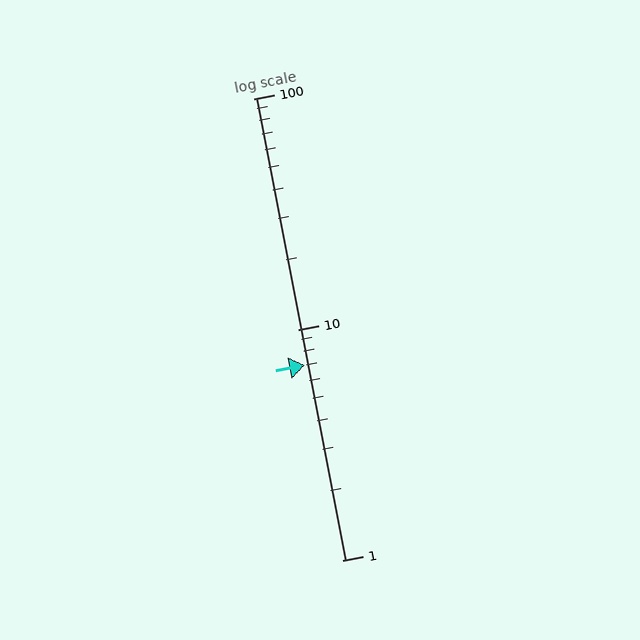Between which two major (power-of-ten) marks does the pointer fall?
The pointer is between 1 and 10.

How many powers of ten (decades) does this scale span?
The scale spans 2 decades, from 1 to 100.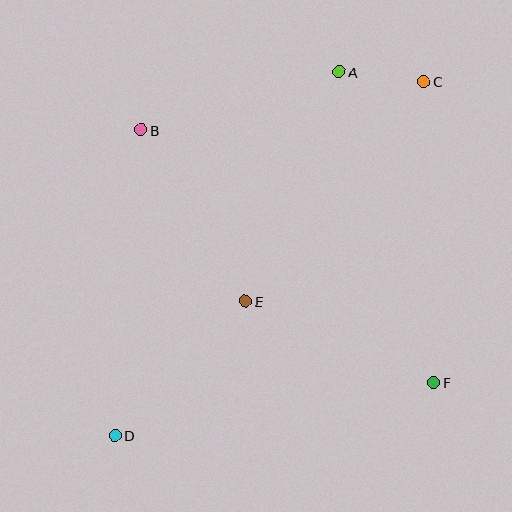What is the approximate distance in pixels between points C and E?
The distance between C and E is approximately 283 pixels.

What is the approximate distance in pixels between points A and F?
The distance between A and F is approximately 324 pixels.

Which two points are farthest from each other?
Points C and D are farthest from each other.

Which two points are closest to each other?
Points A and C are closest to each other.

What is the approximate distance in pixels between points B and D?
The distance between B and D is approximately 306 pixels.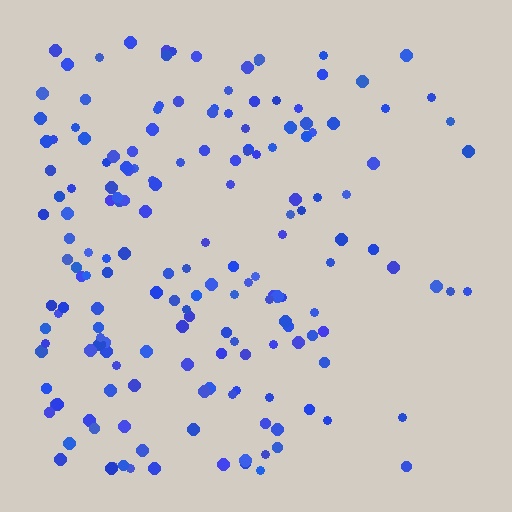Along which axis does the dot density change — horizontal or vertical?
Horizontal.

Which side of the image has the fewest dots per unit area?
The right.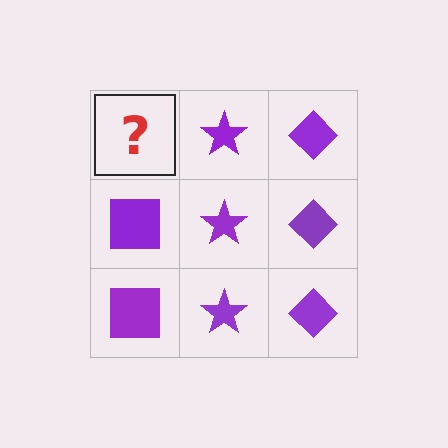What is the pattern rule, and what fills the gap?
The rule is that each column has a consistent shape. The gap should be filled with a purple square.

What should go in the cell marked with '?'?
The missing cell should contain a purple square.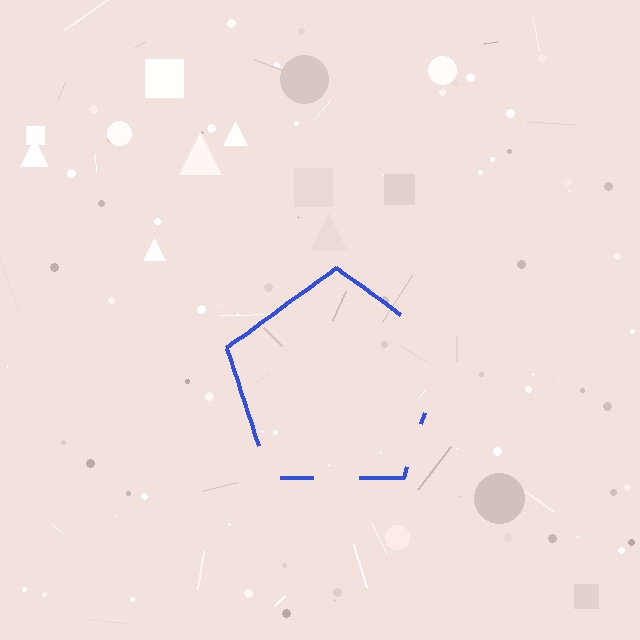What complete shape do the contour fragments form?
The contour fragments form a pentagon.